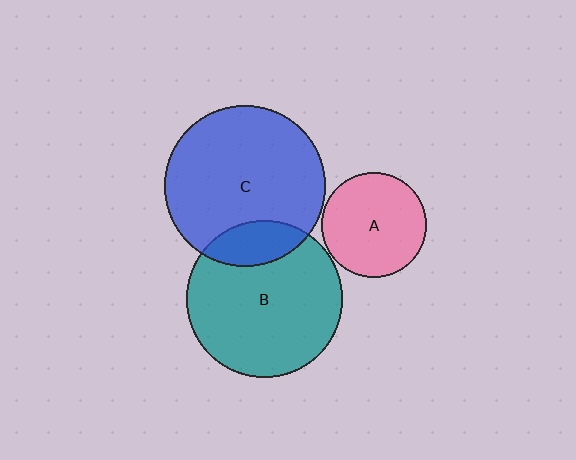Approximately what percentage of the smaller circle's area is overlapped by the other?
Approximately 15%.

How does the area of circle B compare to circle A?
Approximately 2.2 times.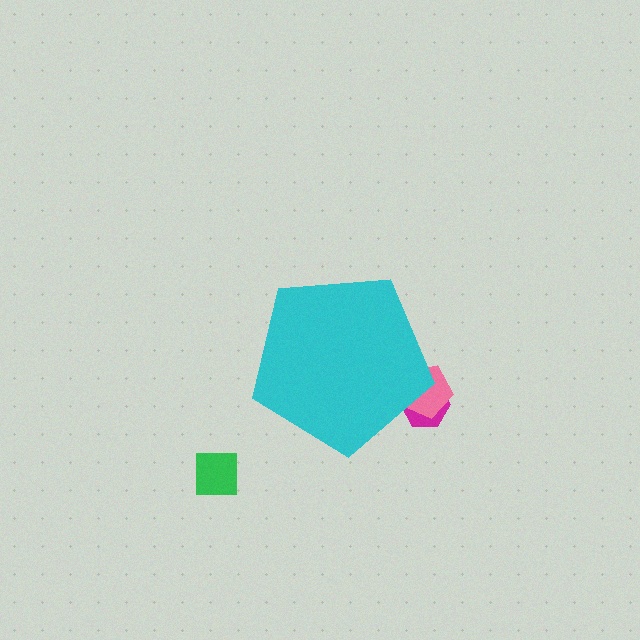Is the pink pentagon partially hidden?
Yes, the pink pentagon is partially hidden behind the cyan pentagon.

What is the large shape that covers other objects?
A cyan pentagon.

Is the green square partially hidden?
No, the green square is fully visible.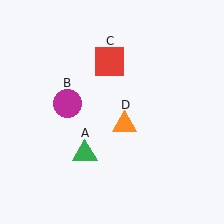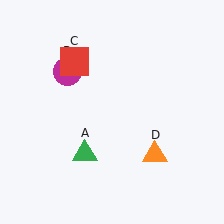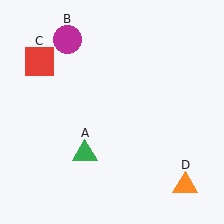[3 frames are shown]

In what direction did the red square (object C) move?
The red square (object C) moved left.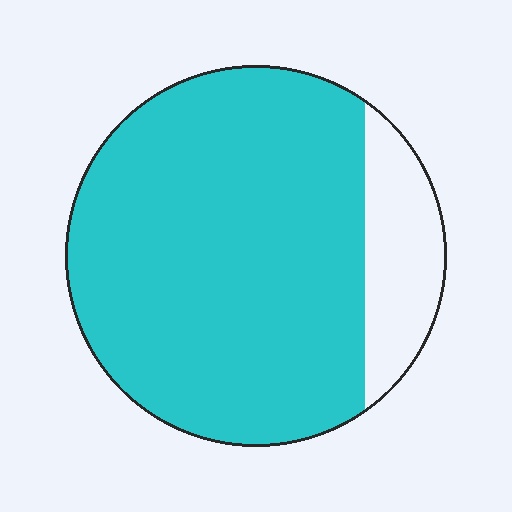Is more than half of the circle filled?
Yes.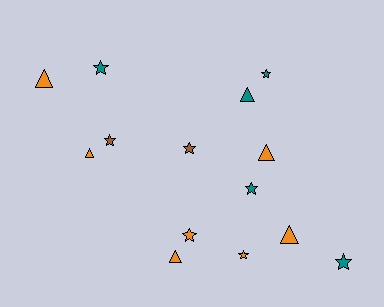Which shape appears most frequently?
Star, with 8 objects.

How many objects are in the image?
There are 14 objects.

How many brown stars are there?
There are 2 brown stars.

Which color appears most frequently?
Orange, with 7 objects.